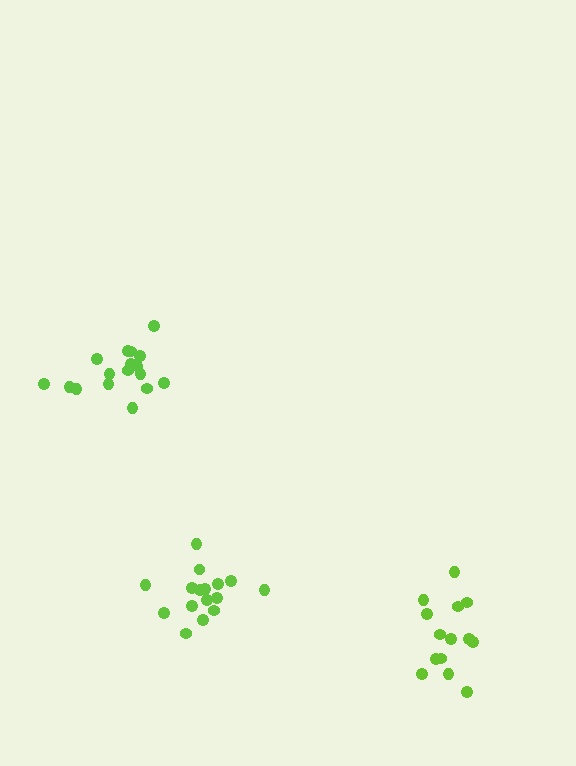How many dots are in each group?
Group 1: 16 dots, Group 2: 17 dots, Group 3: 14 dots (47 total).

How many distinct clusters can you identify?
There are 3 distinct clusters.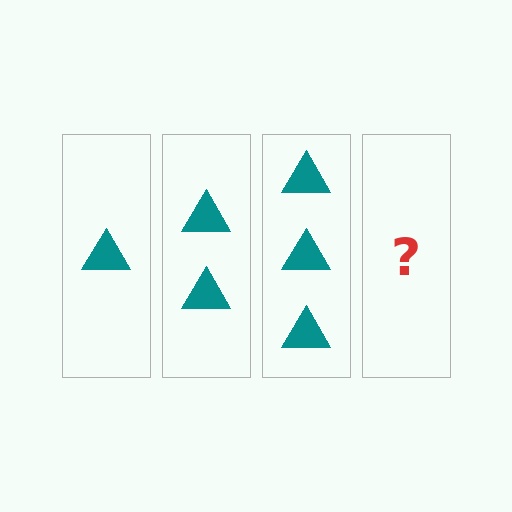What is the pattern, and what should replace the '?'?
The pattern is that each step adds one more triangle. The '?' should be 4 triangles.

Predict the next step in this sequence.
The next step is 4 triangles.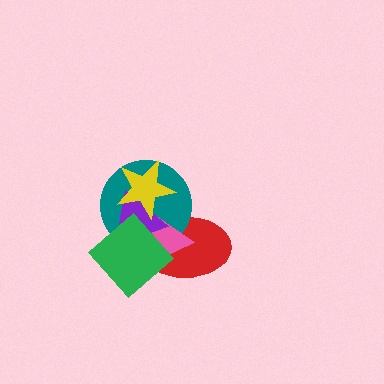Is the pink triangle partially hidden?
Yes, it is partially covered by another shape.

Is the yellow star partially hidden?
No, no other shape covers it.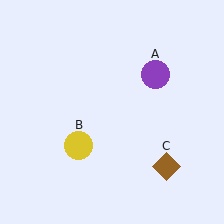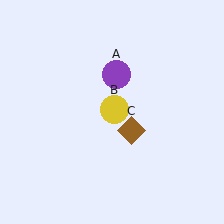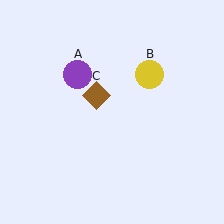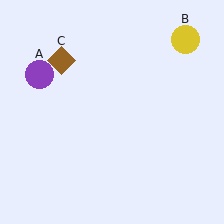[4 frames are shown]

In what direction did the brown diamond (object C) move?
The brown diamond (object C) moved up and to the left.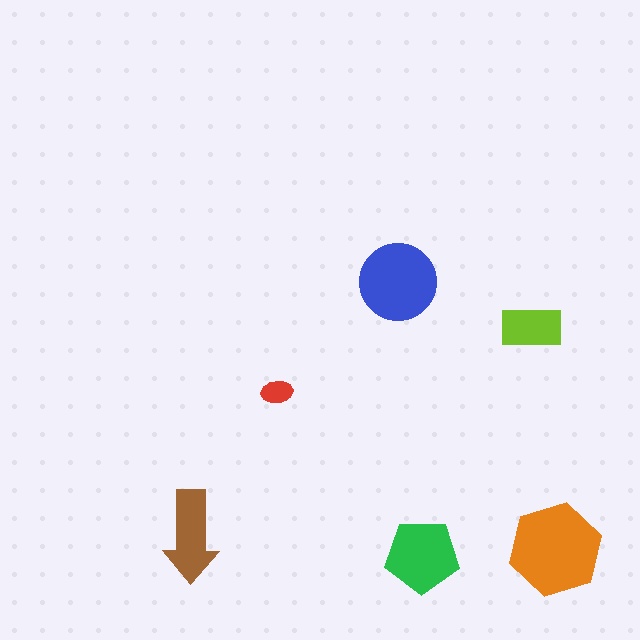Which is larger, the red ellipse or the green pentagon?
The green pentagon.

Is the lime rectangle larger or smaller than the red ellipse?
Larger.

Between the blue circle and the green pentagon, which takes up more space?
The blue circle.